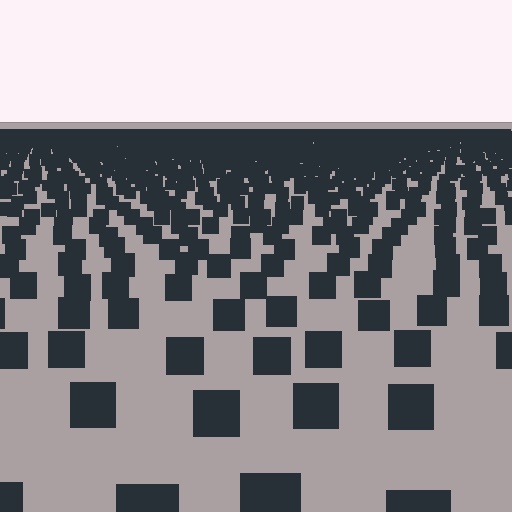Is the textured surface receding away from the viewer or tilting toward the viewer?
The surface is receding away from the viewer. Texture elements get smaller and denser toward the top.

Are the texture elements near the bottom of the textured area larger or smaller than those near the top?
Larger. Near the bottom, elements are closer to the viewer and appear at a bigger on-screen size.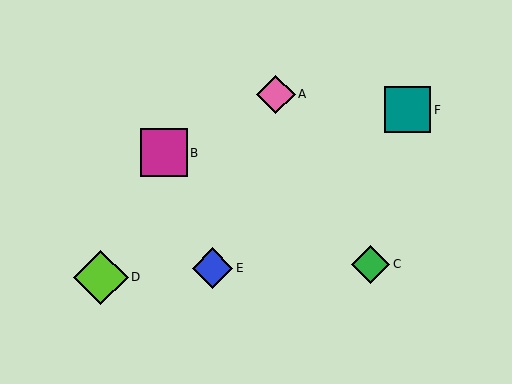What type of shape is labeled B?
Shape B is a magenta square.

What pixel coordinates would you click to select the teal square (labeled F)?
Click at (408, 110) to select the teal square F.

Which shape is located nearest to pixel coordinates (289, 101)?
The pink diamond (labeled A) at (276, 94) is nearest to that location.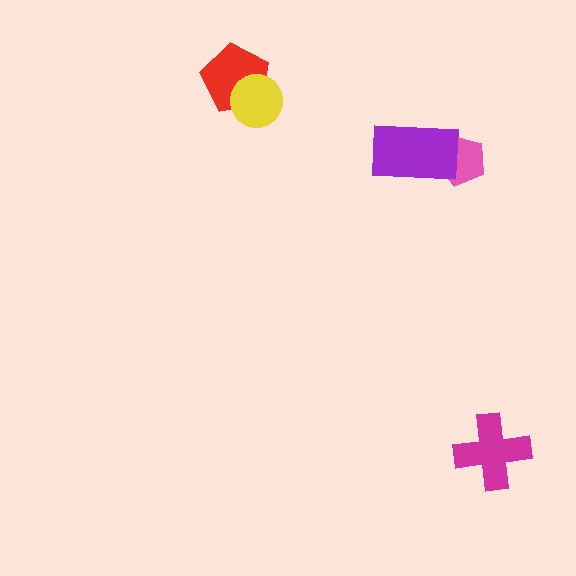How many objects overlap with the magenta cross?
0 objects overlap with the magenta cross.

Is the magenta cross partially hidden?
No, no other shape covers it.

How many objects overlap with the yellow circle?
1 object overlaps with the yellow circle.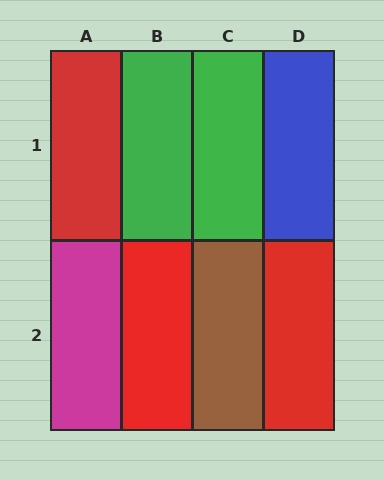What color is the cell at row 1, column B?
Green.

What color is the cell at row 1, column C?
Green.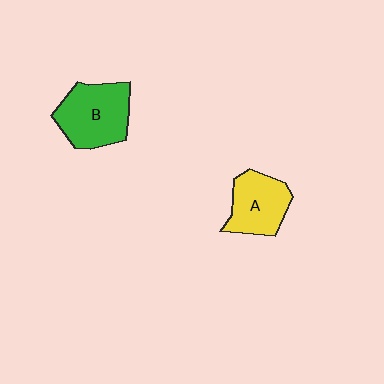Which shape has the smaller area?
Shape A (yellow).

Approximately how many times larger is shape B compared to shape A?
Approximately 1.3 times.